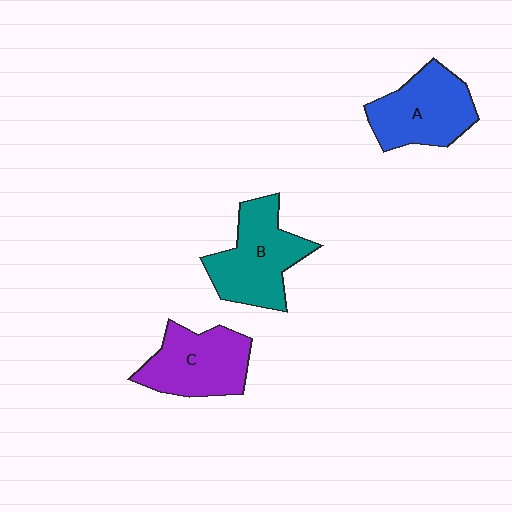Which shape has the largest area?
Shape B (teal).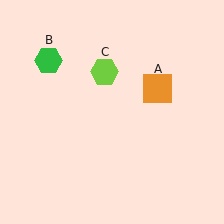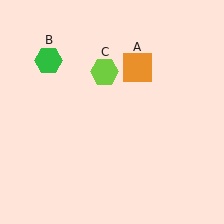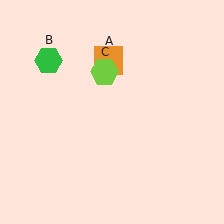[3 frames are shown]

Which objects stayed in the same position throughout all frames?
Green hexagon (object B) and lime hexagon (object C) remained stationary.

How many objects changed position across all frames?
1 object changed position: orange square (object A).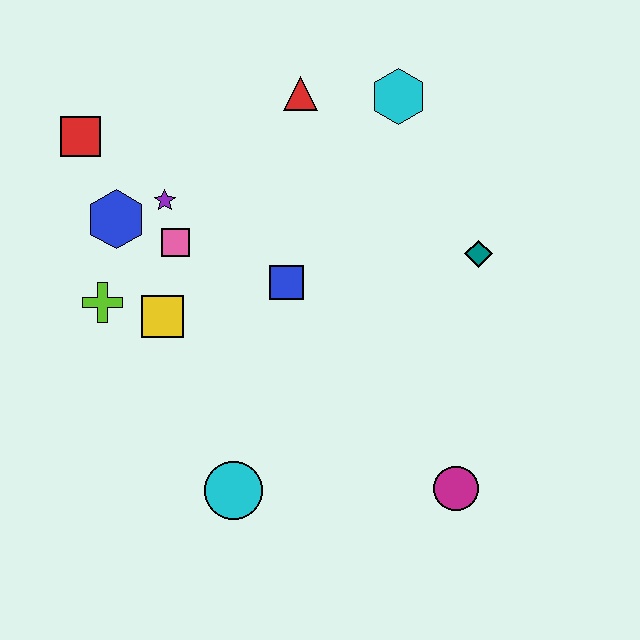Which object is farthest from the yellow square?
The magenta circle is farthest from the yellow square.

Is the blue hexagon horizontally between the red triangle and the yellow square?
No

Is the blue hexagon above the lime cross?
Yes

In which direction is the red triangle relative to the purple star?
The red triangle is to the right of the purple star.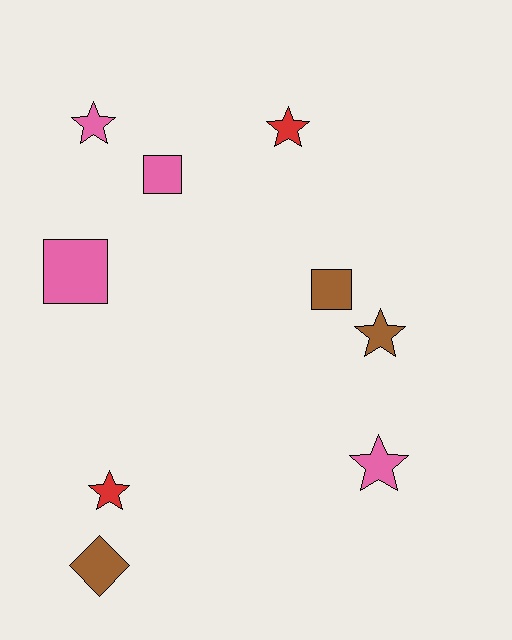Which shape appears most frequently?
Star, with 5 objects.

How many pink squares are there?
There are 2 pink squares.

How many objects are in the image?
There are 9 objects.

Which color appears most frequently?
Pink, with 4 objects.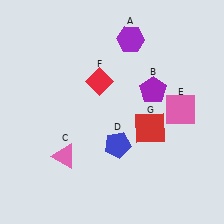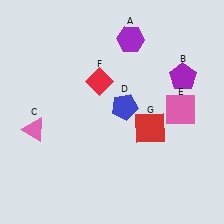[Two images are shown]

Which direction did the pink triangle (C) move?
The pink triangle (C) moved left.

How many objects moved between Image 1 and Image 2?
3 objects moved between the two images.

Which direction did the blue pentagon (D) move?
The blue pentagon (D) moved up.